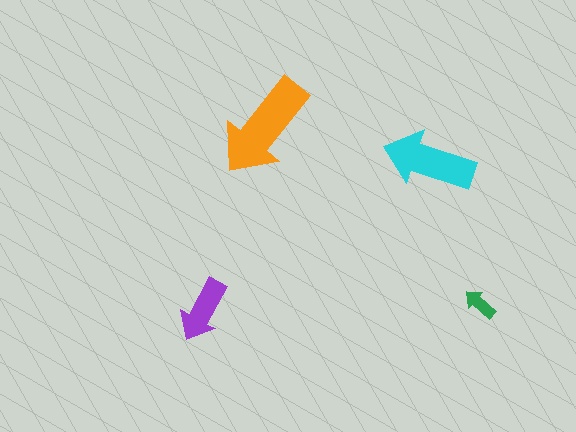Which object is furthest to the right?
The green arrow is rightmost.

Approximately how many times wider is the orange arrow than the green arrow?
About 3 times wider.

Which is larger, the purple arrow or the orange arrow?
The orange one.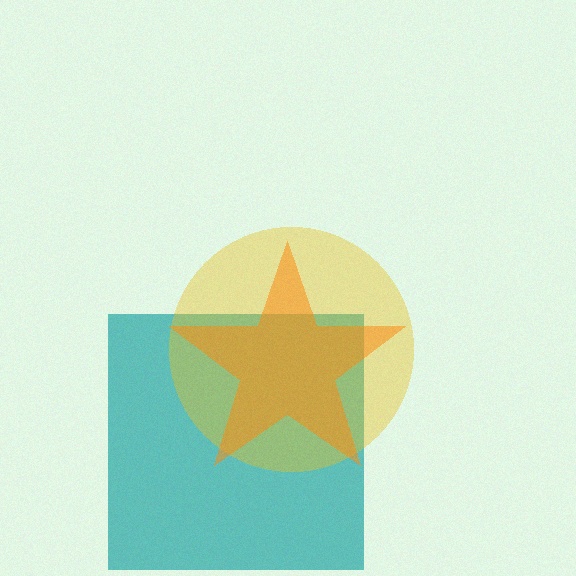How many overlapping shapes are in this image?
There are 3 overlapping shapes in the image.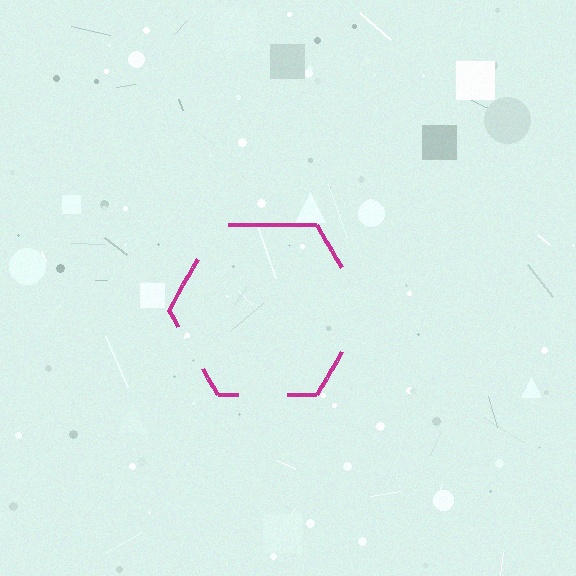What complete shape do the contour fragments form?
The contour fragments form a hexagon.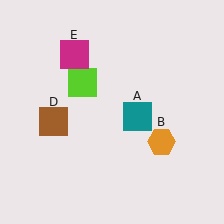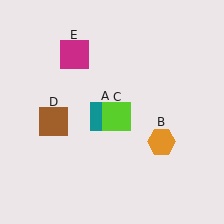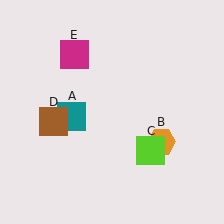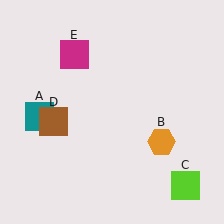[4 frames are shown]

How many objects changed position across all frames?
2 objects changed position: teal square (object A), lime square (object C).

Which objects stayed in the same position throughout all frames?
Orange hexagon (object B) and brown square (object D) and magenta square (object E) remained stationary.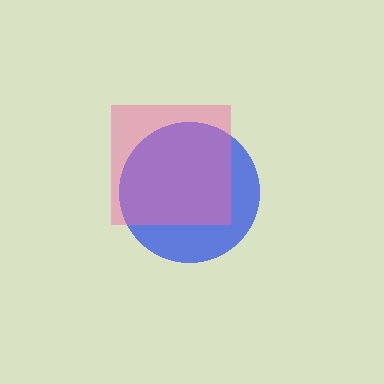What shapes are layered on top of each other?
The layered shapes are: a blue circle, a pink square.